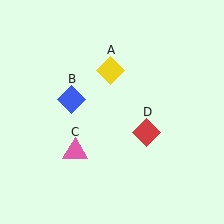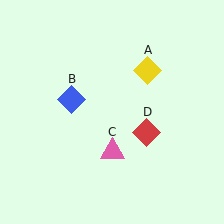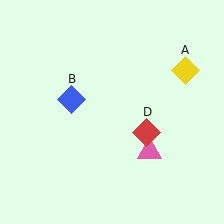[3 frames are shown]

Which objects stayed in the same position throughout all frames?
Blue diamond (object B) and red diamond (object D) remained stationary.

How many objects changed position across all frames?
2 objects changed position: yellow diamond (object A), pink triangle (object C).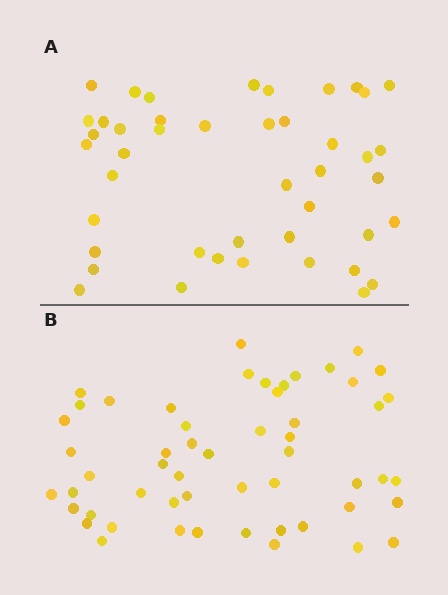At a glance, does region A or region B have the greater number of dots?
Region B (the bottom region) has more dots.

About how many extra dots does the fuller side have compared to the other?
Region B has roughly 10 or so more dots than region A.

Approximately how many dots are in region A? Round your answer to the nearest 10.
About 40 dots. (The exact count is 44, which rounds to 40.)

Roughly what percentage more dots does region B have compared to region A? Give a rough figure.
About 25% more.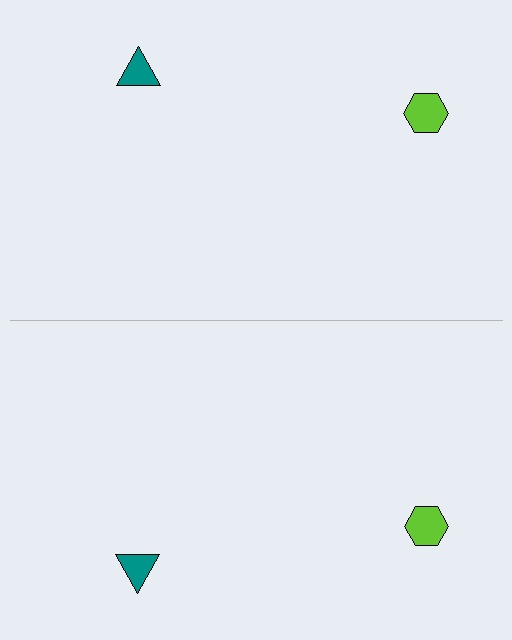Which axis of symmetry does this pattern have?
The pattern has a horizontal axis of symmetry running through the center of the image.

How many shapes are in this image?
There are 4 shapes in this image.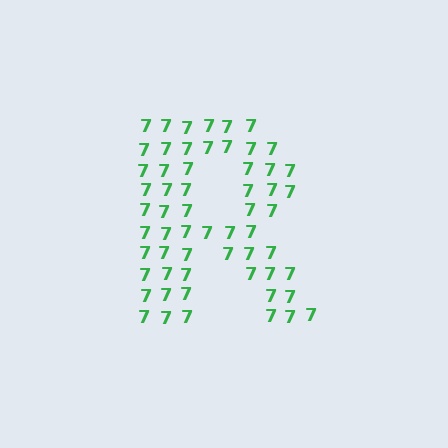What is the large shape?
The large shape is the letter R.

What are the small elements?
The small elements are digit 7's.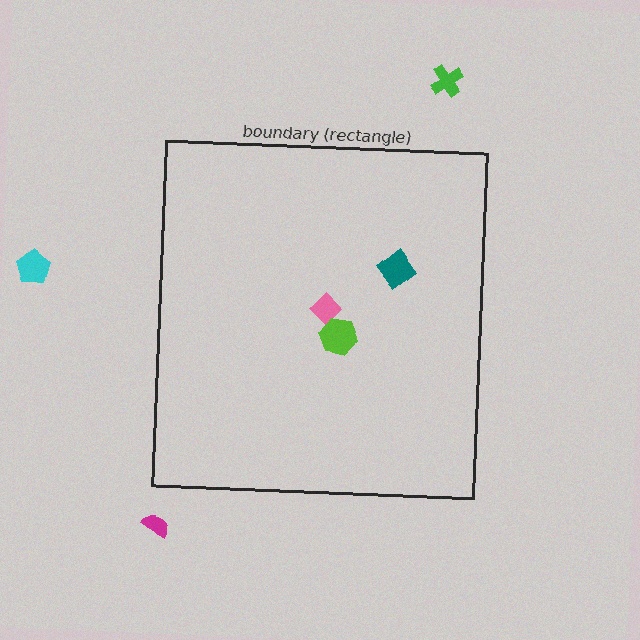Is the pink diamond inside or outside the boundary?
Inside.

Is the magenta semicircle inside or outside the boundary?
Outside.